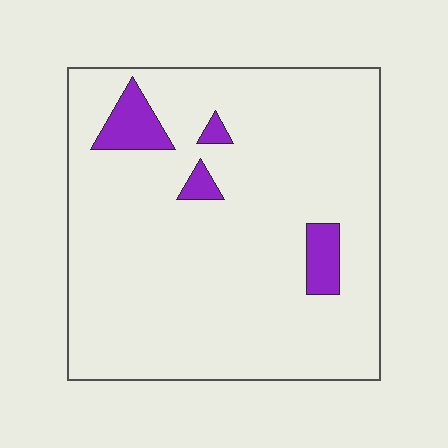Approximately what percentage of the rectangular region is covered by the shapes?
Approximately 5%.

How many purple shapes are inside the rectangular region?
4.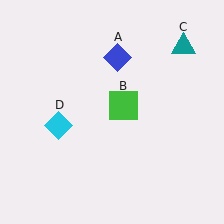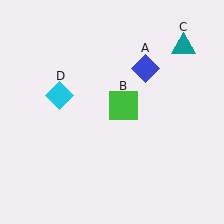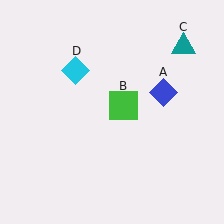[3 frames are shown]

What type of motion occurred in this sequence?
The blue diamond (object A), cyan diamond (object D) rotated clockwise around the center of the scene.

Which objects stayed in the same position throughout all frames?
Green square (object B) and teal triangle (object C) remained stationary.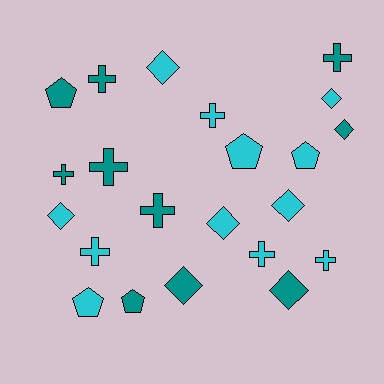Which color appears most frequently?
Cyan, with 12 objects.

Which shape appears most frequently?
Cross, with 9 objects.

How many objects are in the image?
There are 22 objects.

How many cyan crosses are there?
There are 4 cyan crosses.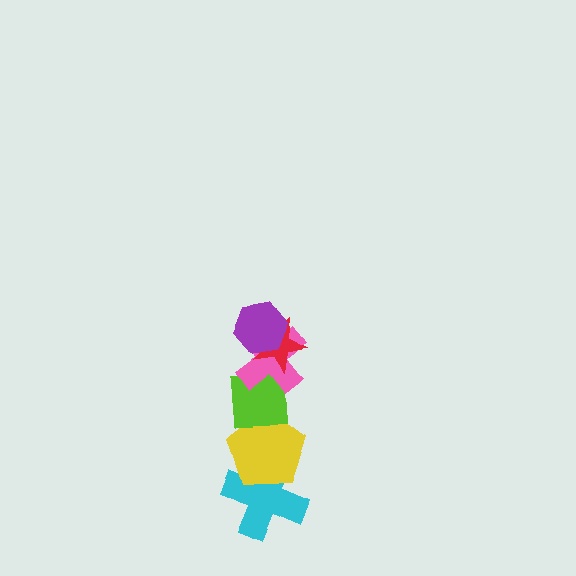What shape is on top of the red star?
The purple hexagon is on top of the red star.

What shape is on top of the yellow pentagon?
The lime square is on top of the yellow pentagon.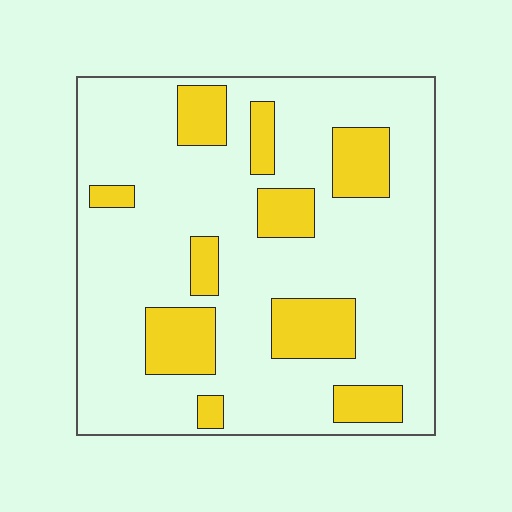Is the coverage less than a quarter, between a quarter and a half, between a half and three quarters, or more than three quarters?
Less than a quarter.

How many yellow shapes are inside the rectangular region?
10.